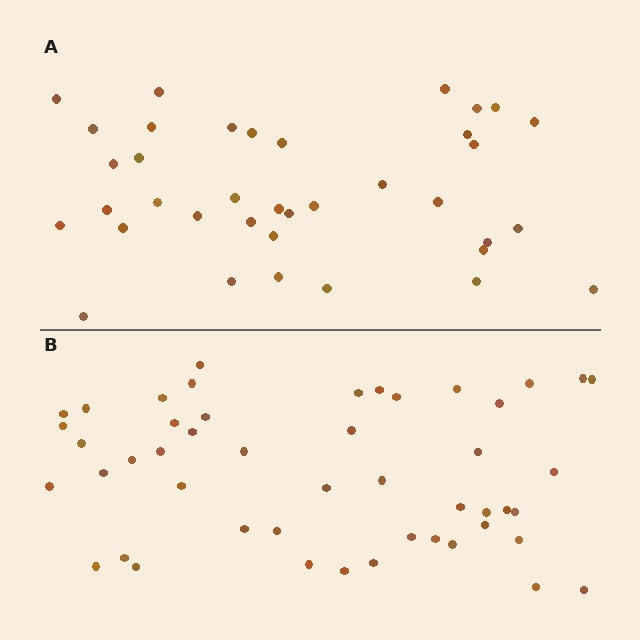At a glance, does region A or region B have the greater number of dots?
Region B (the bottom region) has more dots.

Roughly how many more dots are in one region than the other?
Region B has roughly 12 or so more dots than region A.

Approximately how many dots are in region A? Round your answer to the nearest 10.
About 40 dots. (The exact count is 37, which rounds to 40.)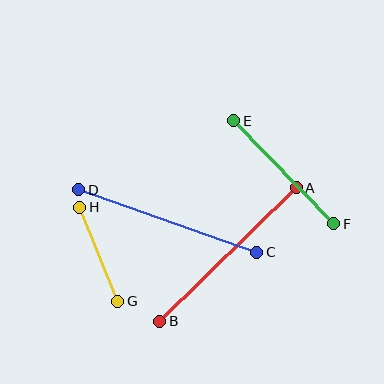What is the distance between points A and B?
The distance is approximately 191 pixels.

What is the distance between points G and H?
The distance is approximately 101 pixels.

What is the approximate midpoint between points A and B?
The midpoint is at approximately (228, 255) pixels.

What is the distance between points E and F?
The distance is approximately 143 pixels.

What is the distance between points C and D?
The distance is approximately 188 pixels.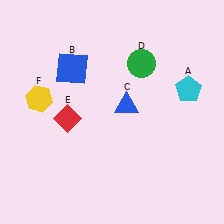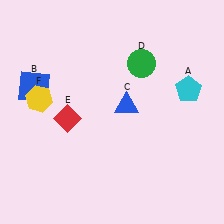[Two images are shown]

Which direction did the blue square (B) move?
The blue square (B) moved left.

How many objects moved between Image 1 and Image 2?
1 object moved between the two images.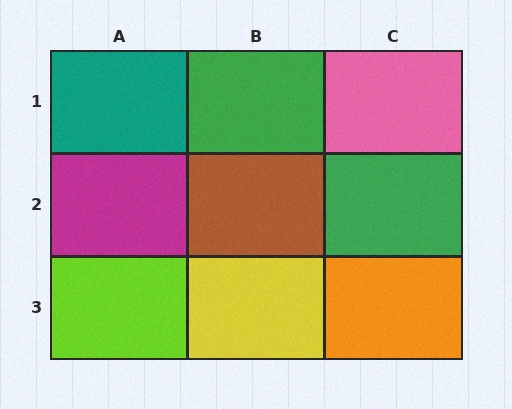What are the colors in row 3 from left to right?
Lime, yellow, orange.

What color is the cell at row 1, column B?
Green.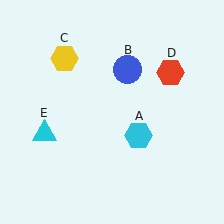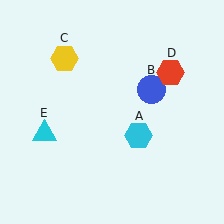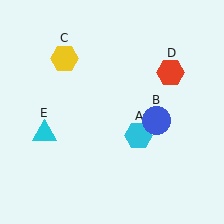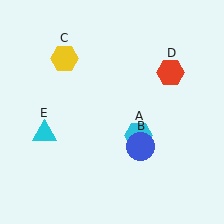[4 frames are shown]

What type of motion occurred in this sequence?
The blue circle (object B) rotated clockwise around the center of the scene.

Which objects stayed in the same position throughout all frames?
Cyan hexagon (object A) and yellow hexagon (object C) and red hexagon (object D) and cyan triangle (object E) remained stationary.